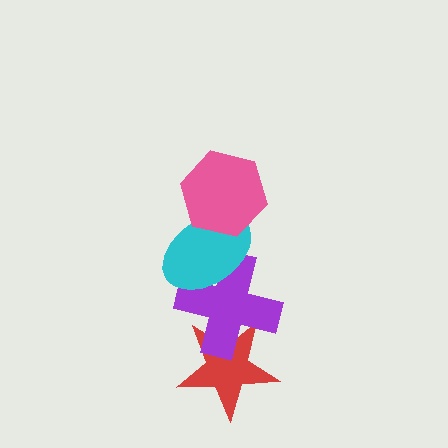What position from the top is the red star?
The red star is 4th from the top.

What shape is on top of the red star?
The purple cross is on top of the red star.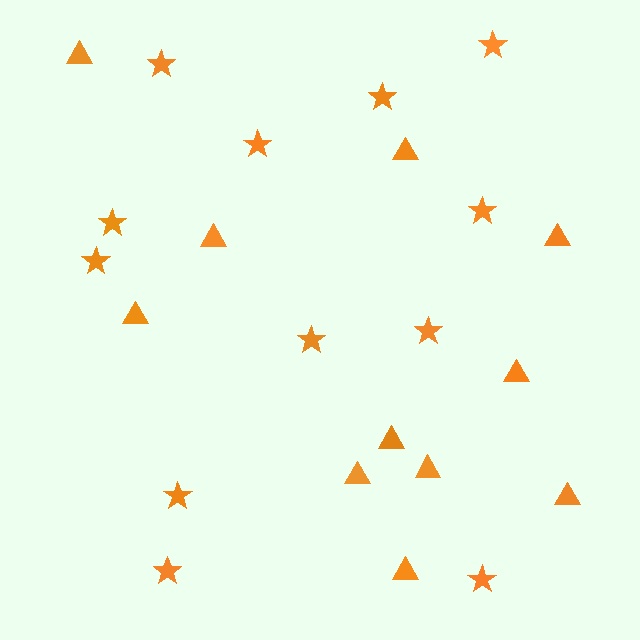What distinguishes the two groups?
There are 2 groups: one group of triangles (11) and one group of stars (12).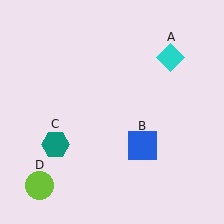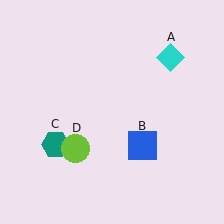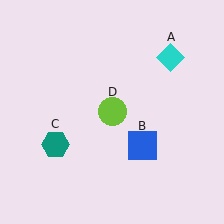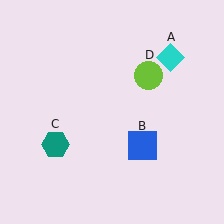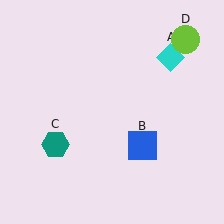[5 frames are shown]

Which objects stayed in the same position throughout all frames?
Cyan diamond (object A) and blue square (object B) and teal hexagon (object C) remained stationary.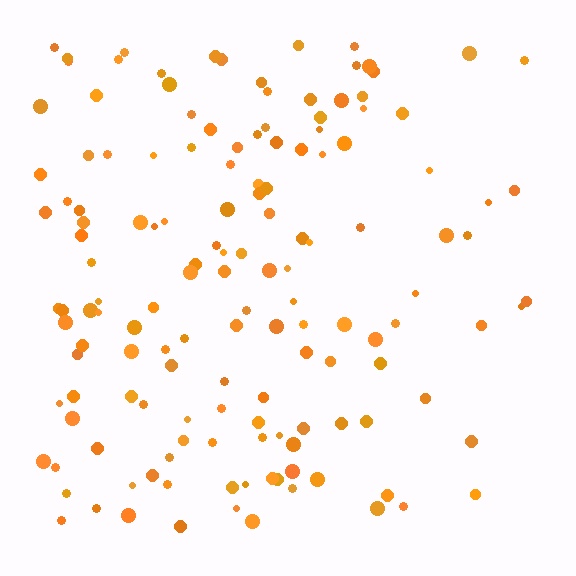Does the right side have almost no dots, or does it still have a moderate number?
Still a moderate number, just noticeably fewer than the left.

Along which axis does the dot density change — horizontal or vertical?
Horizontal.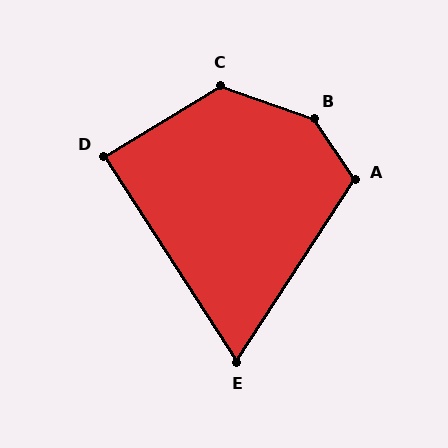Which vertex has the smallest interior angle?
E, at approximately 66 degrees.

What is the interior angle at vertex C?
Approximately 129 degrees (obtuse).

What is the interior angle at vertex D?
Approximately 88 degrees (approximately right).